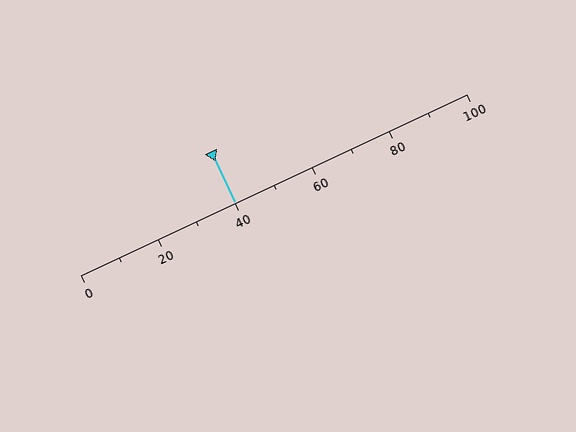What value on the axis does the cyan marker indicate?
The marker indicates approximately 40.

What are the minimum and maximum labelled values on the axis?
The axis runs from 0 to 100.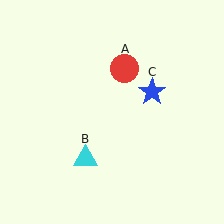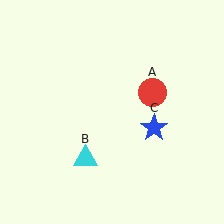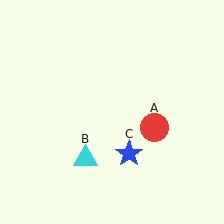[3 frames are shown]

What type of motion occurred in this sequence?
The red circle (object A), blue star (object C) rotated clockwise around the center of the scene.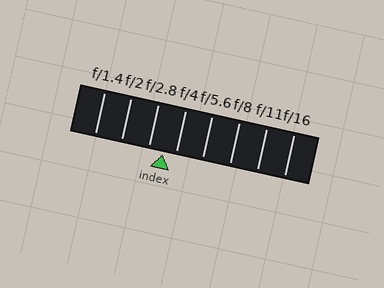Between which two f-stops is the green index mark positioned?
The index mark is between f/2.8 and f/4.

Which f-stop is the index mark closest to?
The index mark is closest to f/4.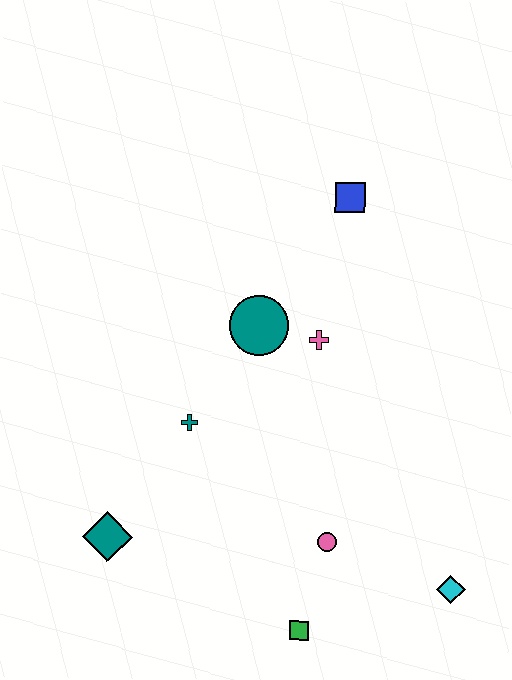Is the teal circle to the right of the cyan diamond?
No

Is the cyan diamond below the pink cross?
Yes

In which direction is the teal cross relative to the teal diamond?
The teal cross is above the teal diamond.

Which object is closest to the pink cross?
The teal circle is closest to the pink cross.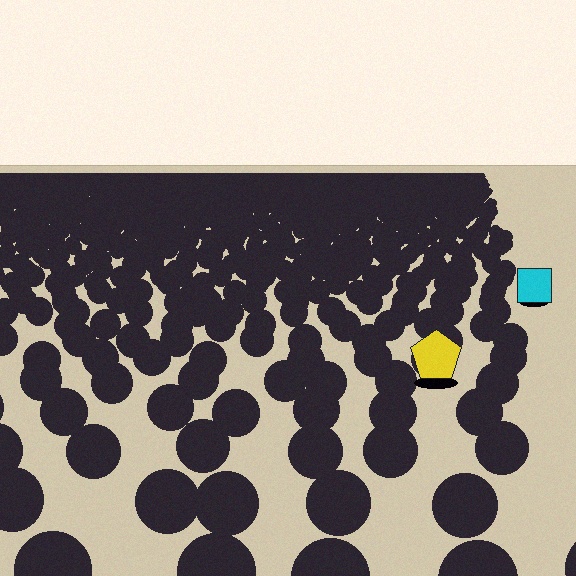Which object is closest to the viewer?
The yellow pentagon is closest. The texture marks near it are larger and more spread out.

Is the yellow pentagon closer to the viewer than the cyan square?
Yes. The yellow pentagon is closer — you can tell from the texture gradient: the ground texture is coarser near it.